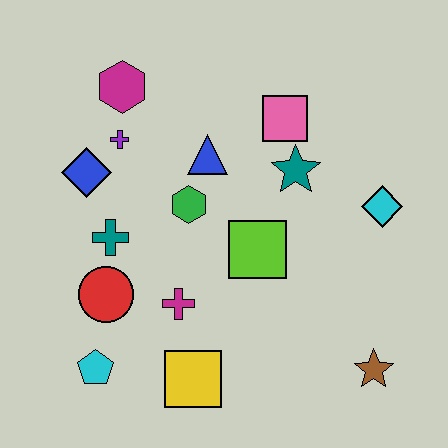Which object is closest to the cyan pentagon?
The red circle is closest to the cyan pentagon.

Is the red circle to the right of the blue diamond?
Yes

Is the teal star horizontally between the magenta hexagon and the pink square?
No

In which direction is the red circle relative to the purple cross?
The red circle is below the purple cross.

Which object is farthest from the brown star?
The magenta hexagon is farthest from the brown star.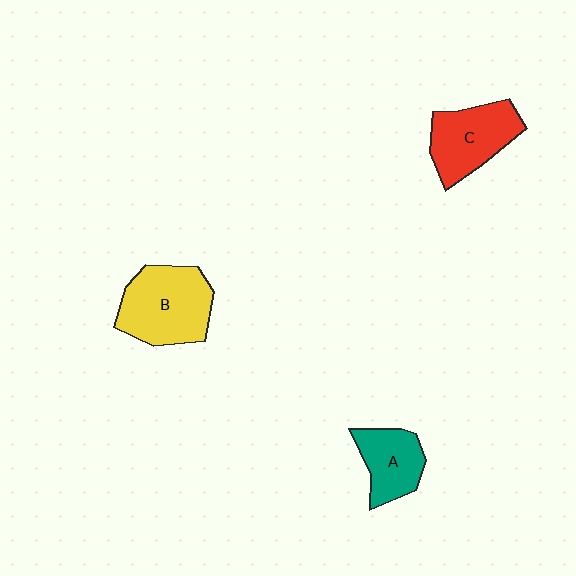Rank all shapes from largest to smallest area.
From largest to smallest: B (yellow), C (red), A (teal).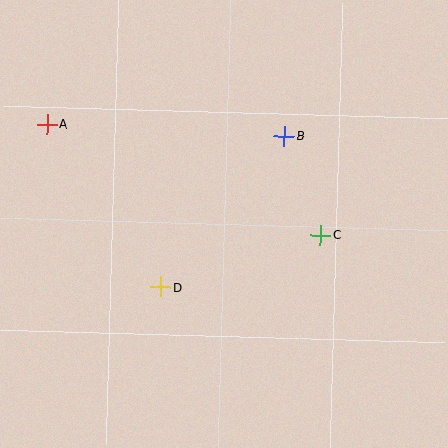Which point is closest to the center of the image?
Point D at (161, 287) is closest to the center.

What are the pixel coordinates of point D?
Point D is at (161, 287).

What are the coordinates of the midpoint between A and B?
The midpoint between A and B is at (166, 130).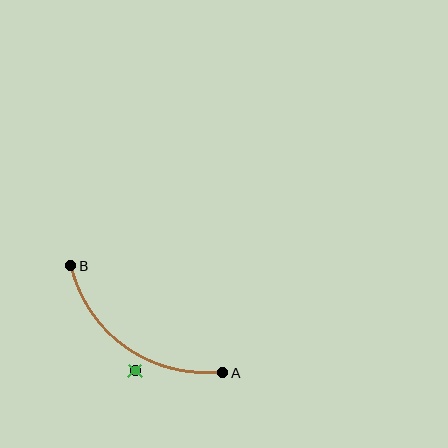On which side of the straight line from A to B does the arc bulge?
The arc bulges below and to the left of the straight line connecting A and B.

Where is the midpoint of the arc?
The arc midpoint is the point on the curve farthest from the straight line joining A and B. It sits below and to the left of that line.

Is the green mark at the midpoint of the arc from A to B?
No — the green mark does not lie on the arc at all. It sits slightly outside the curve.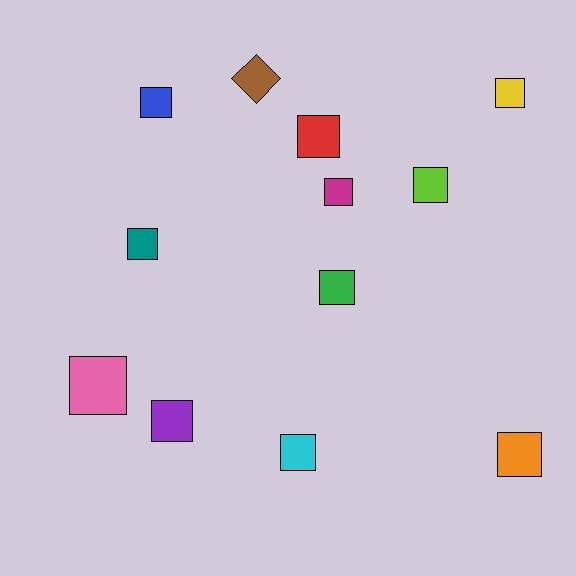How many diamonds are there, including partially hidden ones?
There is 1 diamond.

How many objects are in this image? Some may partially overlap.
There are 12 objects.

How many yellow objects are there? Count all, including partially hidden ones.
There is 1 yellow object.